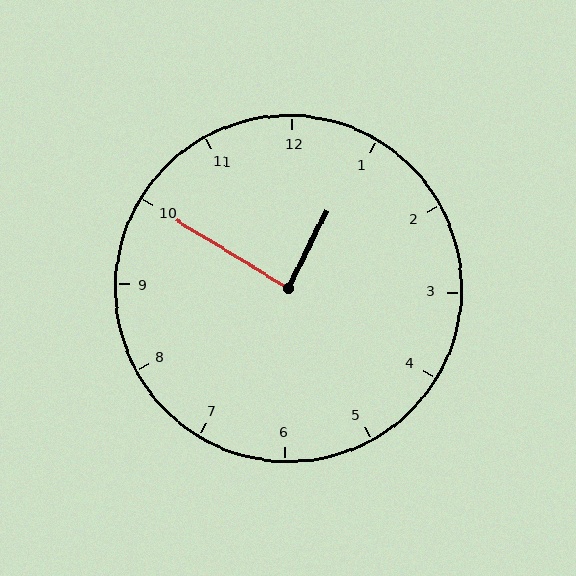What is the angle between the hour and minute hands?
Approximately 85 degrees.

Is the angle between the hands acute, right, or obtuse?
It is right.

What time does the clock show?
12:50.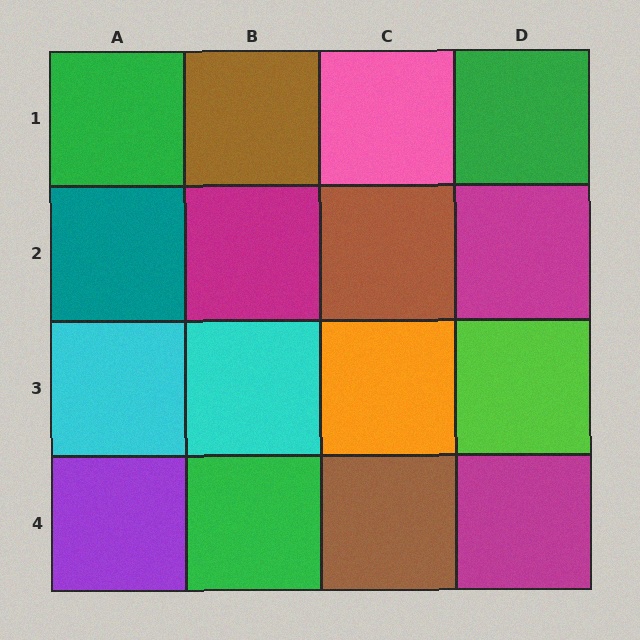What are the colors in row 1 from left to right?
Green, brown, pink, green.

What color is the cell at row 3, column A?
Cyan.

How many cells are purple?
1 cell is purple.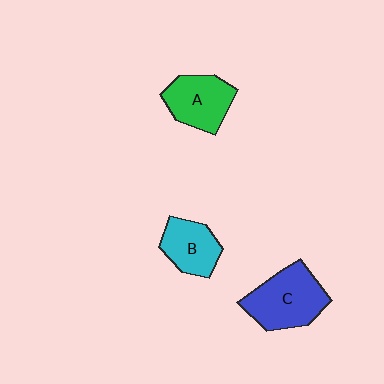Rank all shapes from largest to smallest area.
From largest to smallest: C (blue), A (green), B (cyan).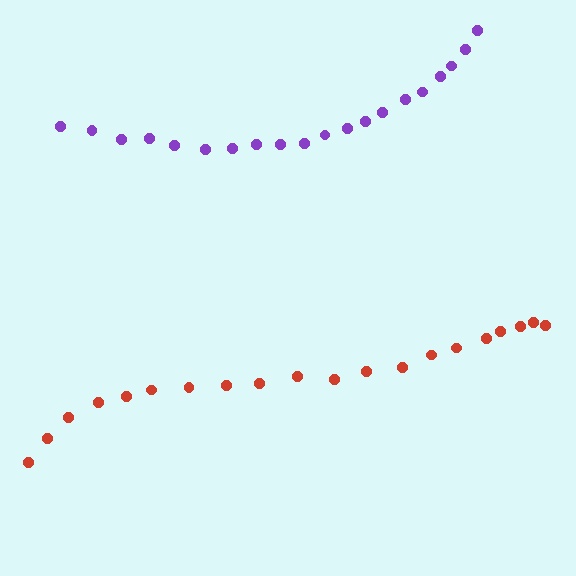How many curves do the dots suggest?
There are 2 distinct paths.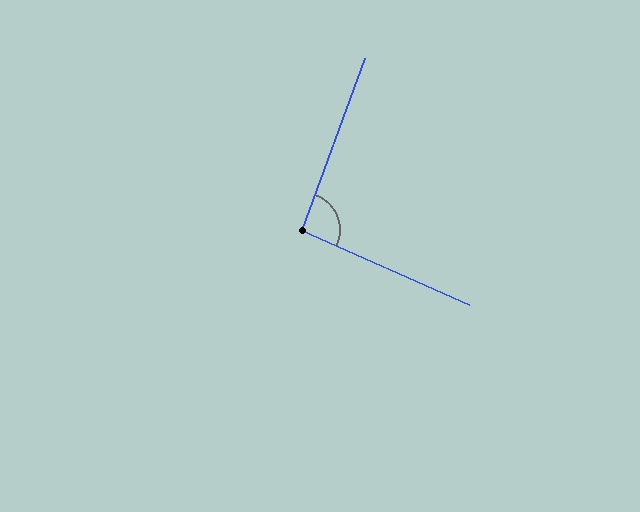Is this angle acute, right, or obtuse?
It is approximately a right angle.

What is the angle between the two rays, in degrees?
Approximately 94 degrees.